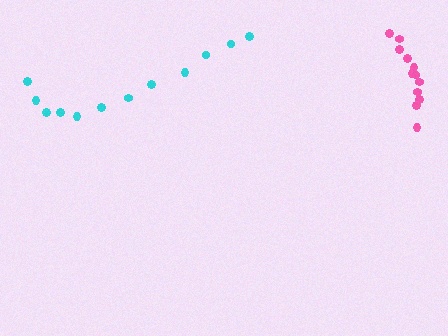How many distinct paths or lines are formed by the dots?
There are 2 distinct paths.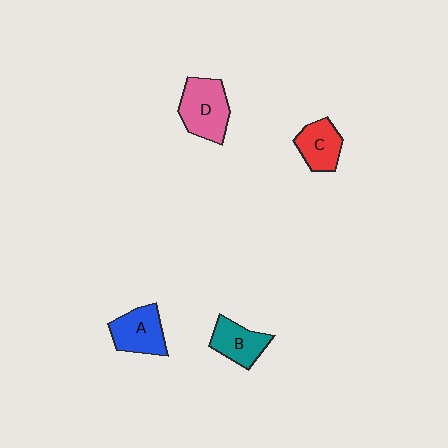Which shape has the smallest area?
Shape C (red).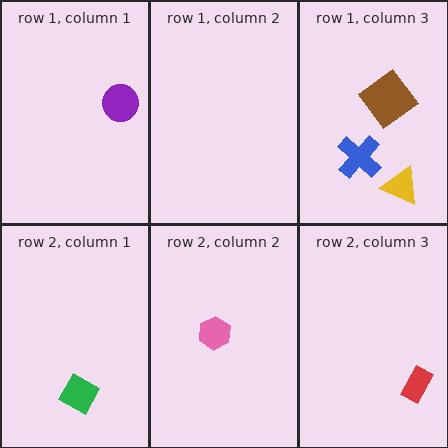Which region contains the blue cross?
The row 1, column 3 region.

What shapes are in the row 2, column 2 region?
The pink hexagon.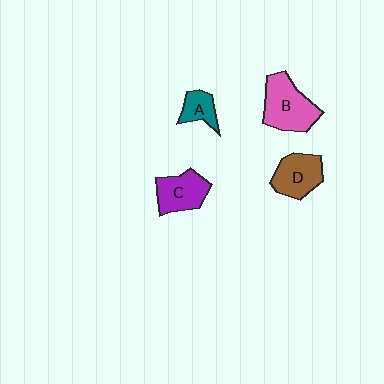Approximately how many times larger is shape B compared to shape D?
Approximately 1.3 times.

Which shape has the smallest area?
Shape A (teal).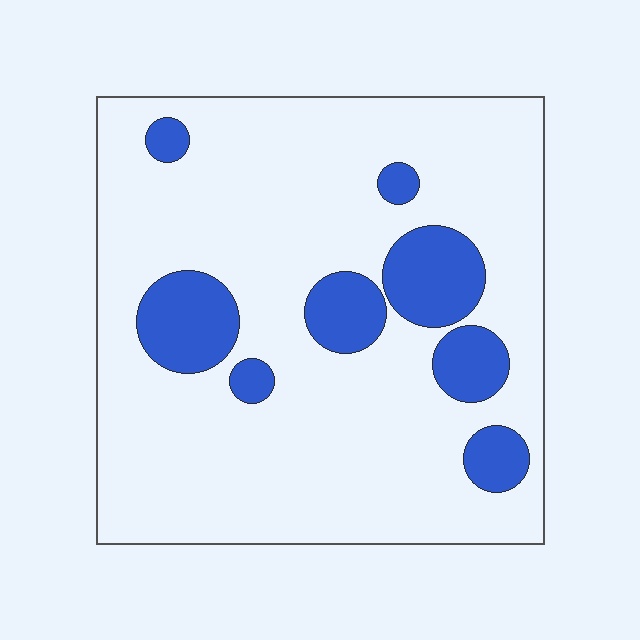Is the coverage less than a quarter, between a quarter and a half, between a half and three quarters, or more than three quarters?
Less than a quarter.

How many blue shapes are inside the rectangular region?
8.